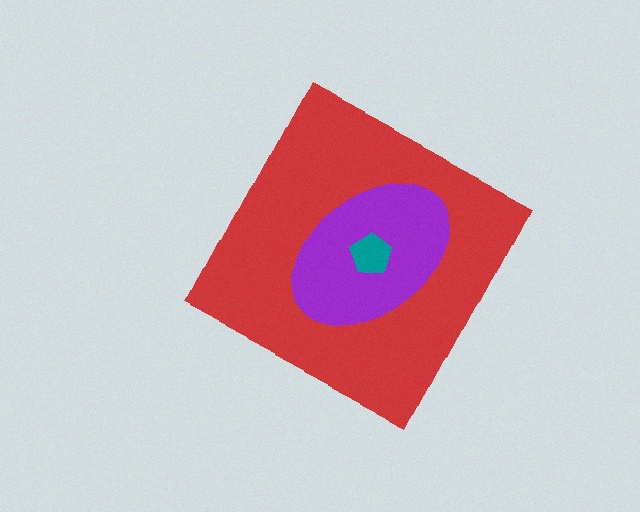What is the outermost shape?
The red diamond.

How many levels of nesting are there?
3.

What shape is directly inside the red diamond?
The purple ellipse.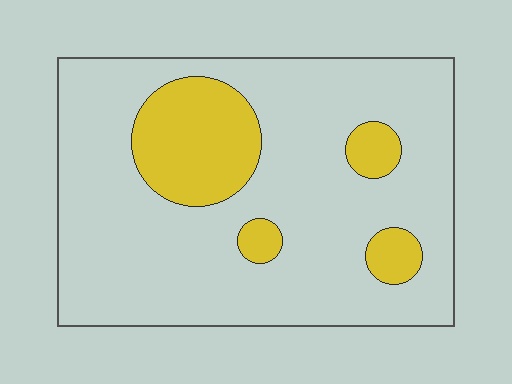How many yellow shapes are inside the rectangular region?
4.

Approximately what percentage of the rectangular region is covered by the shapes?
Approximately 20%.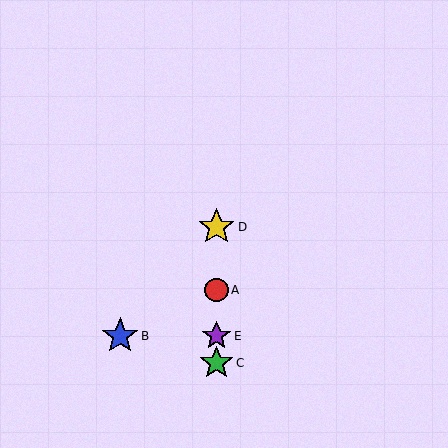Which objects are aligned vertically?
Objects A, C, D, E are aligned vertically.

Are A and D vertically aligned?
Yes, both are at x≈217.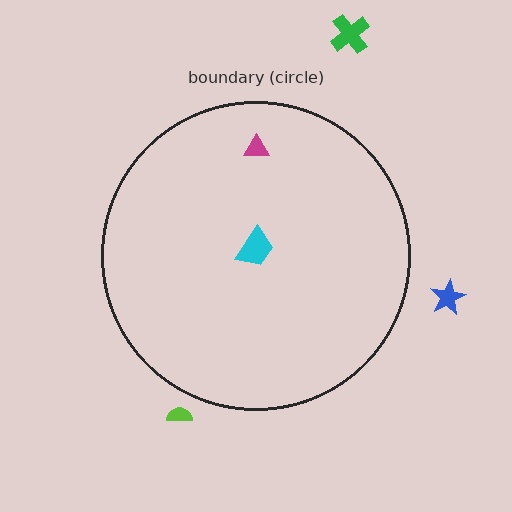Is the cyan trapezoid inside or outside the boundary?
Inside.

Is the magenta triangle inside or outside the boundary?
Inside.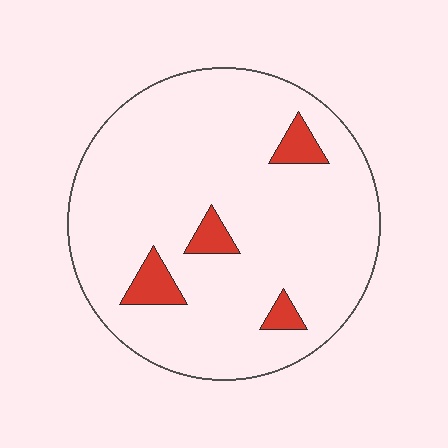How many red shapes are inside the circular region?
4.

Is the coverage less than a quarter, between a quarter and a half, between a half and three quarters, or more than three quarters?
Less than a quarter.